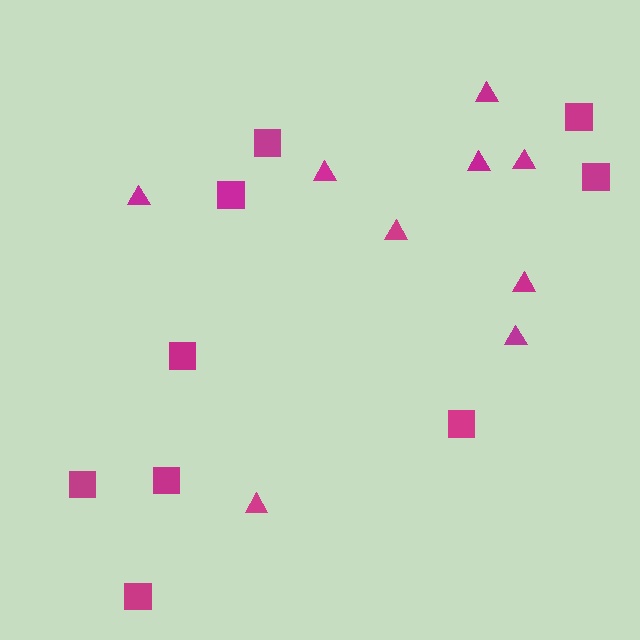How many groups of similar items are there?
There are 2 groups: one group of squares (9) and one group of triangles (9).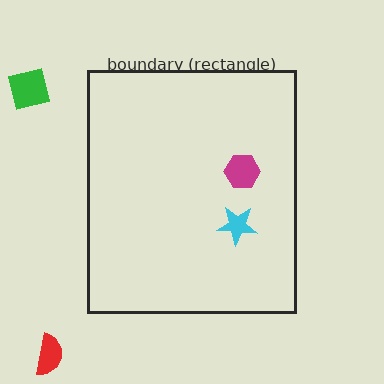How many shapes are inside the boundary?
2 inside, 2 outside.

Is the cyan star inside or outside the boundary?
Inside.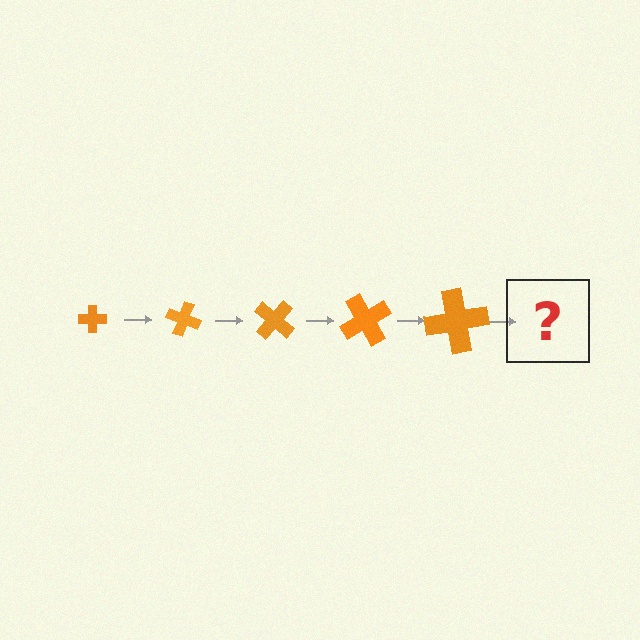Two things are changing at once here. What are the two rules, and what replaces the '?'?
The two rules are that the cross grows larger each step and it rotates 20 degrees each step. The '?' should be a cross, larger than the previous one and rotated 100 degrees from the start.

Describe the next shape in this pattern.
It should be a cross, larger than the previous one and rotated 100 degrees from the start.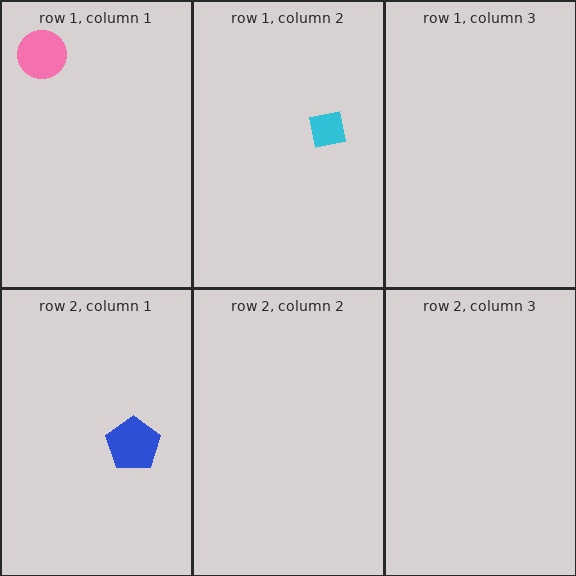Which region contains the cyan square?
The row 1, column 2 region.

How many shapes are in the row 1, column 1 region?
1.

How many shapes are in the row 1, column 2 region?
1.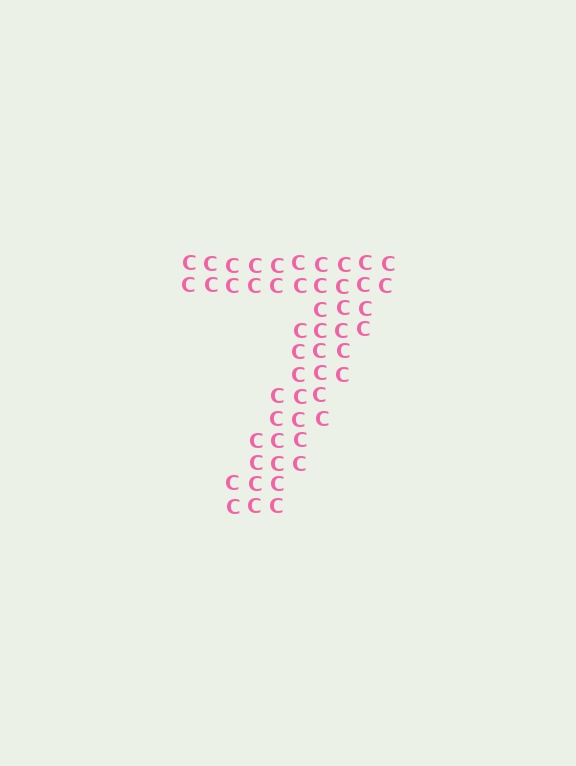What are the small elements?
The small elements are letter C's.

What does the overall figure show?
The overall figure shows the digit 7.